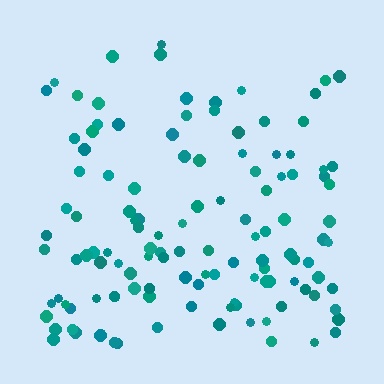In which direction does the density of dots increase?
From top to bottom, with the bottom side densest.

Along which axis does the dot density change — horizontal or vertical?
Vertical.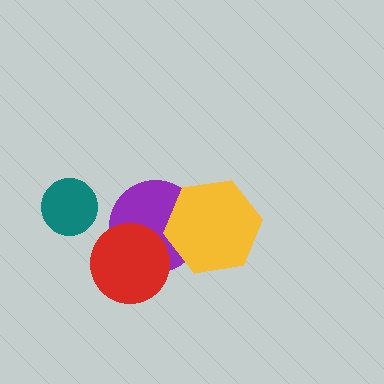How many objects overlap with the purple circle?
2 objects overlap with the purple circle.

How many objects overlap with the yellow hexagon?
1 object overlaps with the yellow hexagon.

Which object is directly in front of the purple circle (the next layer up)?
The yellow hexagon is directly in front of the purple circle.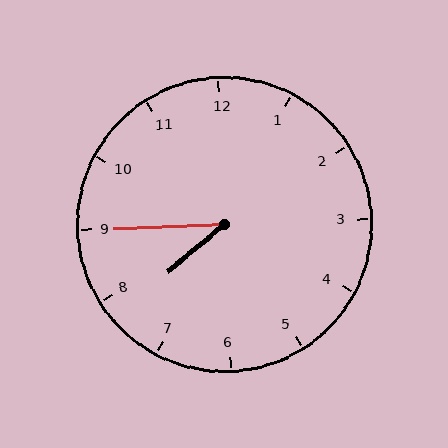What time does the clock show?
7:45.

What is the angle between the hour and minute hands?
Approximately 38 degrees.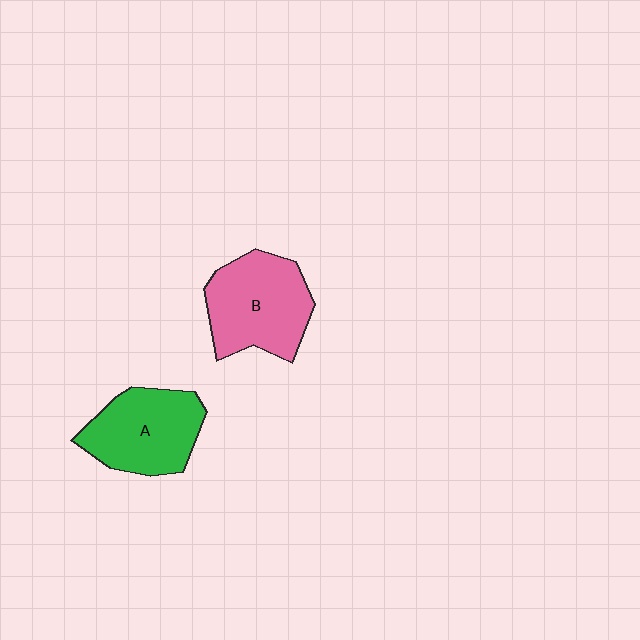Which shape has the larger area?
Shape B (pink).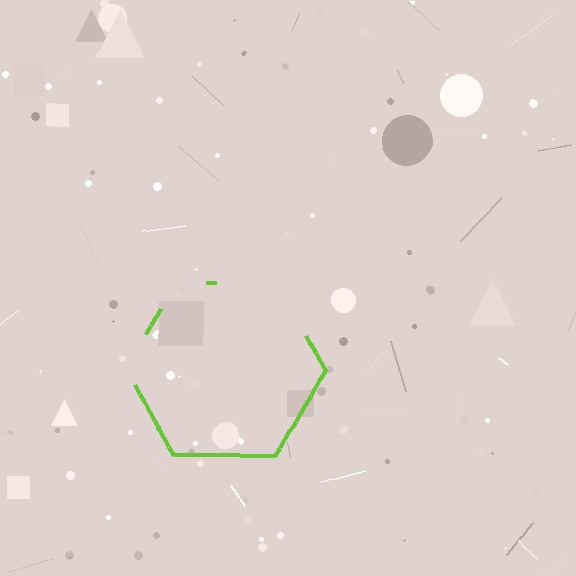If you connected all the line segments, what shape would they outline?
They would outline a hexagon.